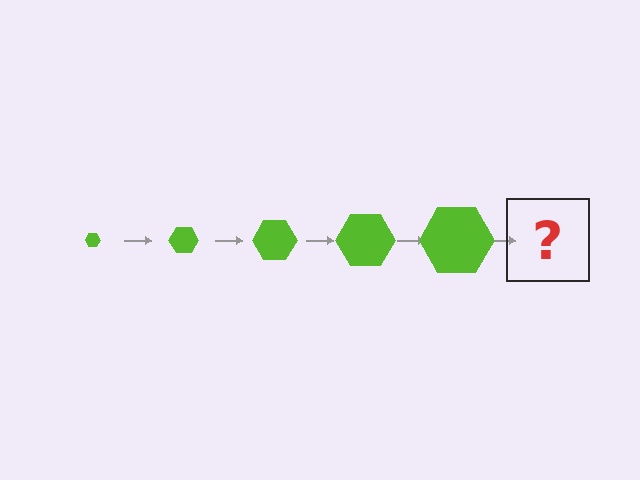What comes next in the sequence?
The next element should be a lime hexagon, larger than the previous one.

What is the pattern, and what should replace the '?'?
The pattern is that the hexagon gets progressively larger each step. The '?' should be a lime hexagon, larger than the previous one.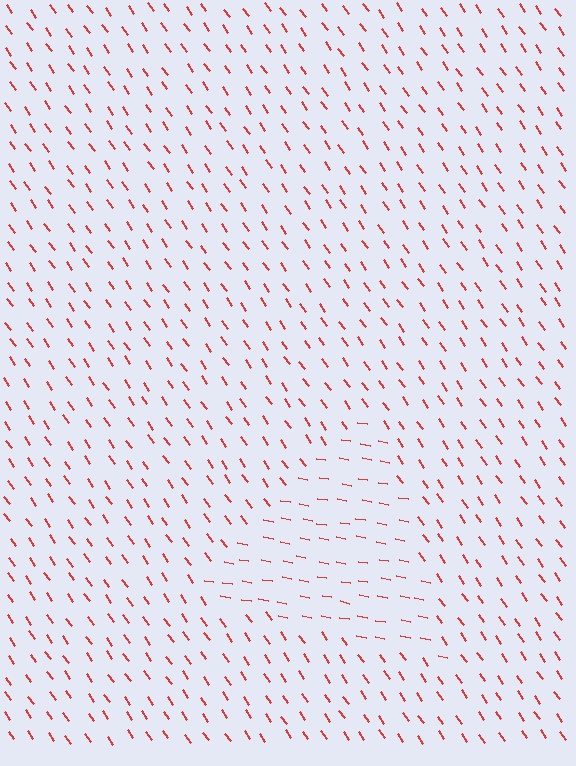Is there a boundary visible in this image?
Yes, there is a texture boundary formed by a change in line orientation.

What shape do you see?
I see a triangle.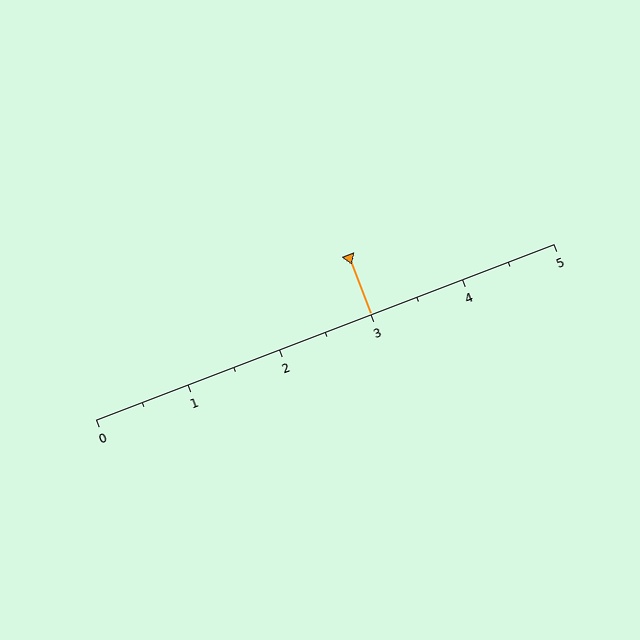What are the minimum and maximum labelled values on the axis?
The axis runs from 0 to 5.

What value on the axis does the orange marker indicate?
The marker indicates approximately 3.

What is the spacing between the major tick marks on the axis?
The major ticks are spaced 1 apart.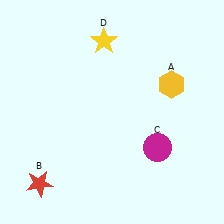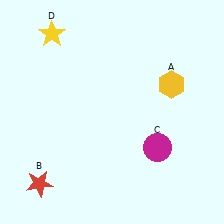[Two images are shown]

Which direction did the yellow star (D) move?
The yellow star (D) moved left.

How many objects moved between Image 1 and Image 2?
1 object moved between the two images.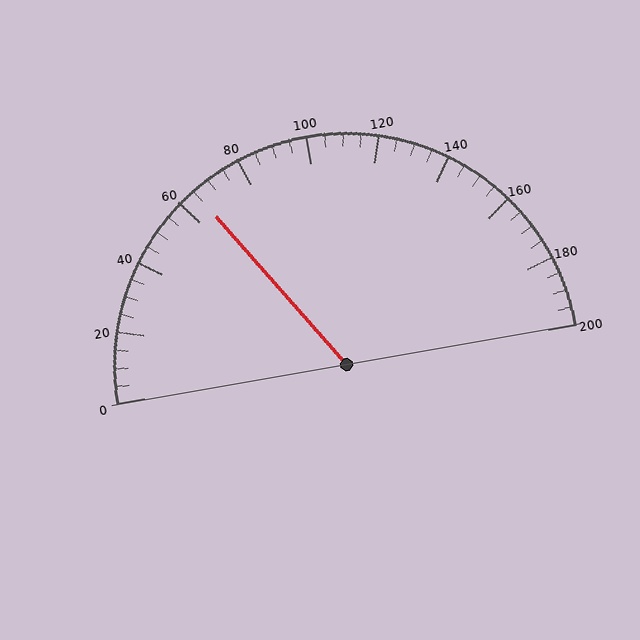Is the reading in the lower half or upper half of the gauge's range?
The reading is in the lower half of the range (0 to 200).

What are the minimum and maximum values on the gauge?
The gauge ranges from 0 to 200.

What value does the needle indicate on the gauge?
The needle indicates approximately 65.